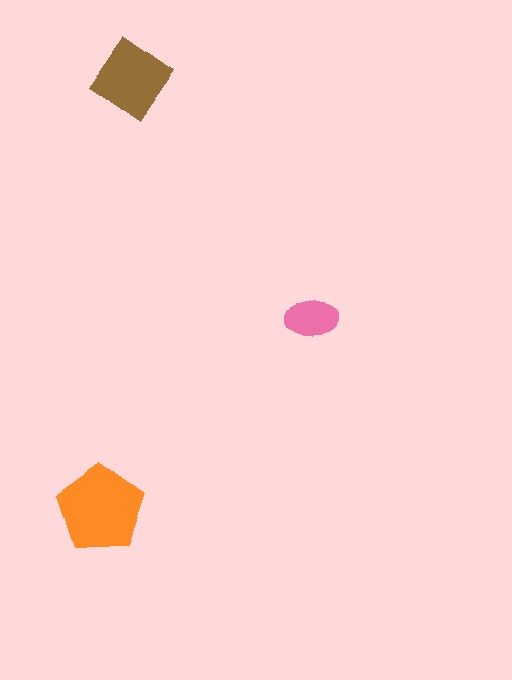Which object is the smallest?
The pink ellipse.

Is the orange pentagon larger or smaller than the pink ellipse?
Larger.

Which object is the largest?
The orange pentagon.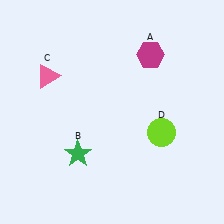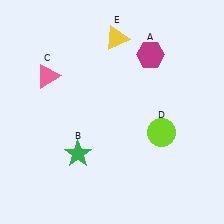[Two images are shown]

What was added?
A yellow triangle (E) was added in Image 2.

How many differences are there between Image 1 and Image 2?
There is 1 difference between the two images.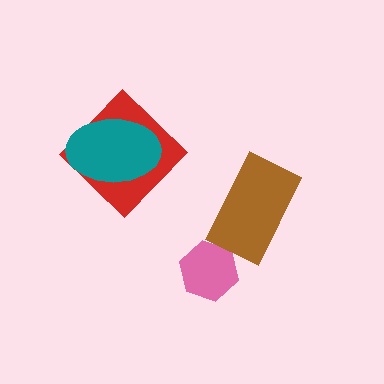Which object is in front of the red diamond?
The teal ellipse is in front of the red diamond.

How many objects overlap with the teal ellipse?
1 object overlaps with the teal ellipse.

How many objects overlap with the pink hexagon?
0 objects overlap with the pink hexagon.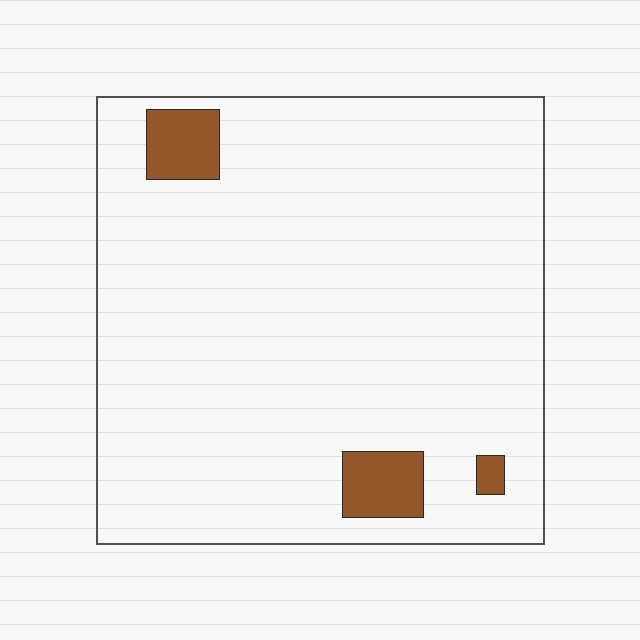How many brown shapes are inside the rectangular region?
3.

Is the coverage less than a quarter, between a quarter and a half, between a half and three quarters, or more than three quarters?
Less than a quarter.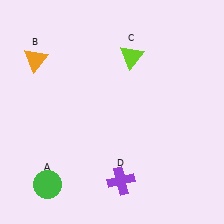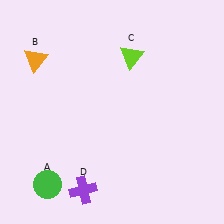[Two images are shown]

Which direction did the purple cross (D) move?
The purple cross (D) moved left.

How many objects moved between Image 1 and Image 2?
1 object moved between the two images.